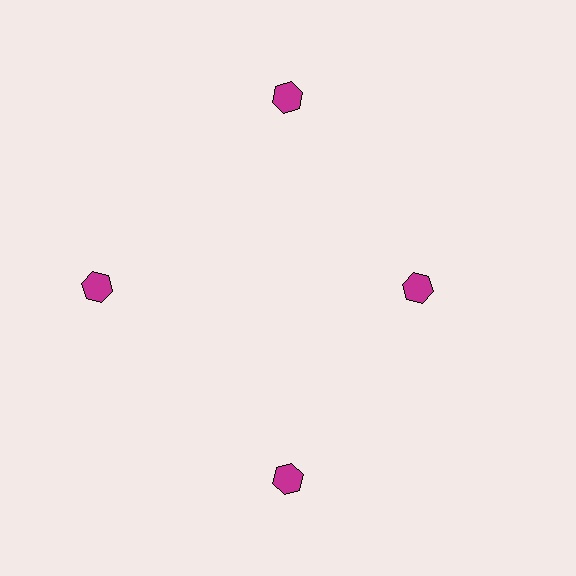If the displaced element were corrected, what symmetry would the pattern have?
It would have 4-fold rotational symmetry — the pattern would map onto itself every 90 degrees.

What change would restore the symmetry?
The symmetry would be restored by moving it outward, back onto the ring so that all 4 hexagons sit at equal angles and equal distance from the center.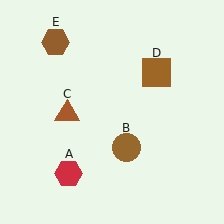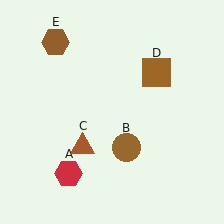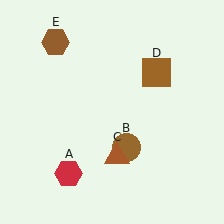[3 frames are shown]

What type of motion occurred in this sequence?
The brown triangle (object C) rotated counterclockwise around the center of the scene.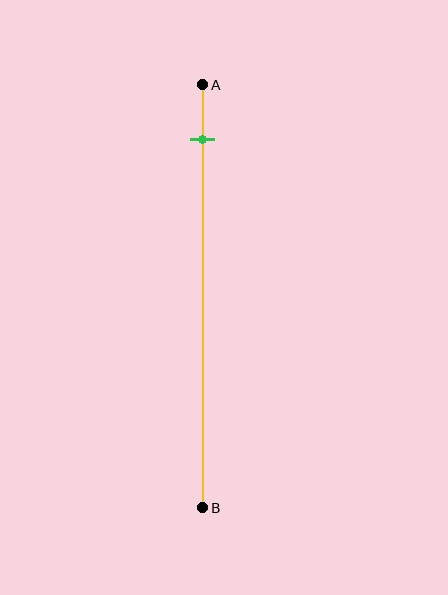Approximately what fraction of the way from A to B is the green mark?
The green mark is approximately 15% of the way from A to B.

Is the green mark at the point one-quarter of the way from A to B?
No, the mark is at about 15% from A, not at the 25% one-quarter point.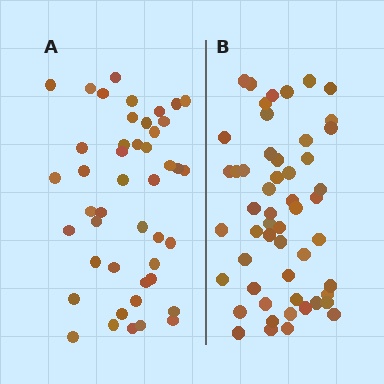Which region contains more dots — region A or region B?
Region B (the right region) has more dots.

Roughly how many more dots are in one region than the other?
Region B has roughly 8 or so more dots than region A.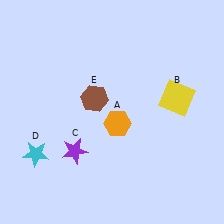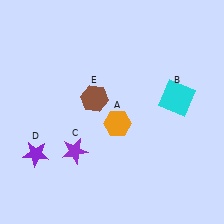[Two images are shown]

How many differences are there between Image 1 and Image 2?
There are 2 differences between the two images.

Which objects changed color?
B changed from yellow to cyan. D changed from cyan to purple.